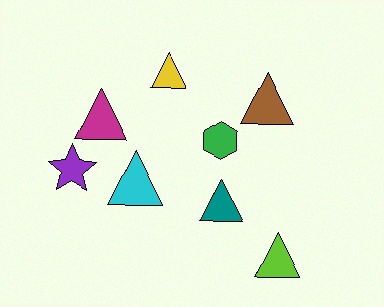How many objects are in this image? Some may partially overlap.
There are 8 objects.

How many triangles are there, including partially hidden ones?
There are 6 triangles.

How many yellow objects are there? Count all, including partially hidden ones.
There is 1 yellow object.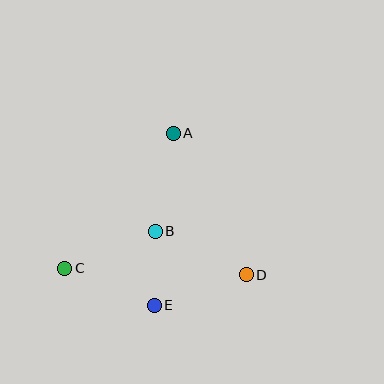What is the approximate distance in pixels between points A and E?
The distance between A and E is approximately 173 pixels.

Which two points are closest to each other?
Points B and E are closest to each other.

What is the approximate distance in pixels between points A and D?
The distance between A and D is approximately 159 pixels.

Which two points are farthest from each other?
Points C and D are farthest from each other.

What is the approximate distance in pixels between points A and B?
The distance between A and B is approximately 99 pixels.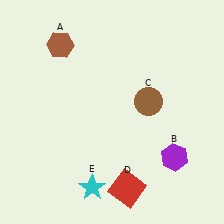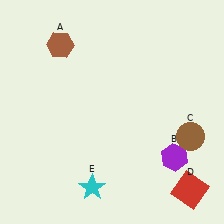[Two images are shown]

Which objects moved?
The objects that moved are: the brown circle (C), the red square (D).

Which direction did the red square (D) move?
The red square (D) moved right.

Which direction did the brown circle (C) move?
The brown circle (C) moved right.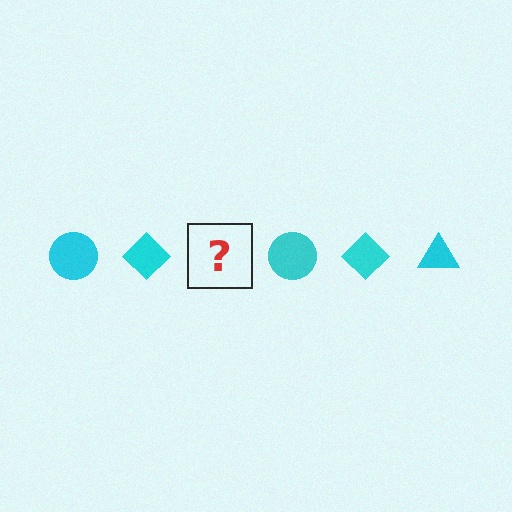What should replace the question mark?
The question mark should be replaced with a cyan triangle.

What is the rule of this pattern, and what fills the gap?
The rule is that the pattern cycles through circle, diamond, triangle shapes in cyan. The gap should be filled with a cyan triangle.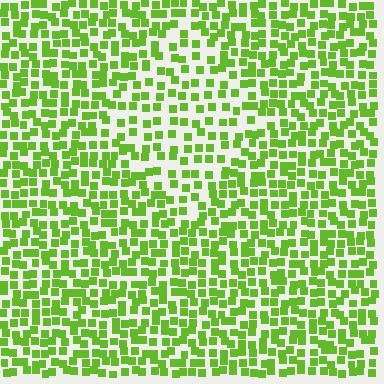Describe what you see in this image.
The image contains small lime elements arranged at two different densities. A diamond-shaped region is visible where the elements are less densely packed than the surrounding area.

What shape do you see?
I see a diamond.